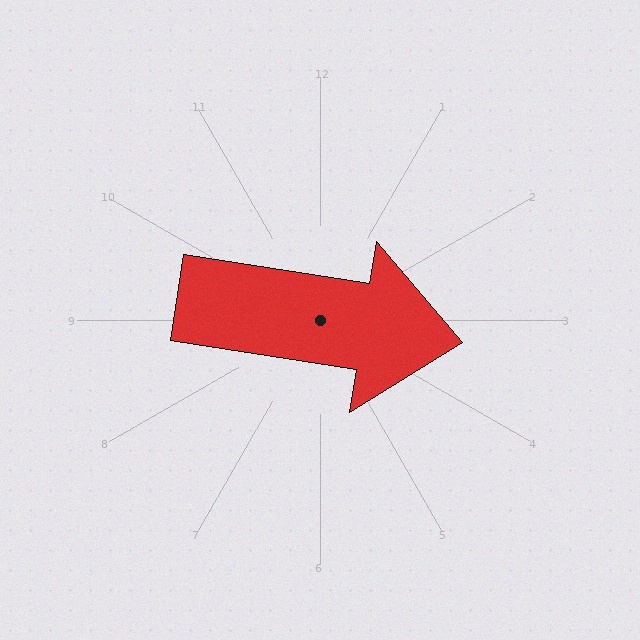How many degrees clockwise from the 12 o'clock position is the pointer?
Approximately 99 degrees.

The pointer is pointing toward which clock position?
Roughly 3 o'clock.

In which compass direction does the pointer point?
East.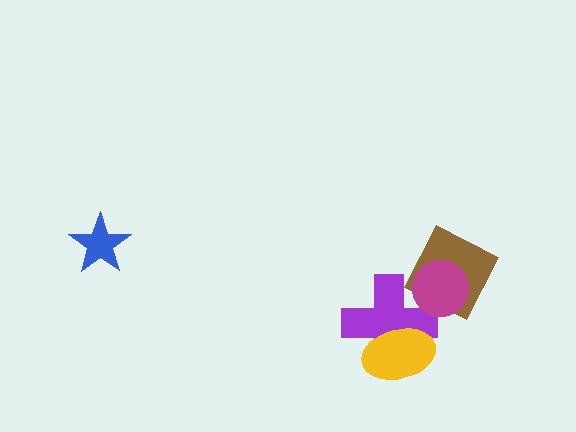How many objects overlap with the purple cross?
3 objects overlap with the purple cross.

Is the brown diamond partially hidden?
Yes, it is partially covered by another shape.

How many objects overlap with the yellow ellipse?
1 object overlaps with the yellow ellipse.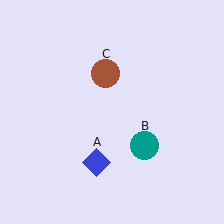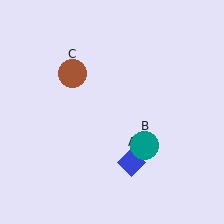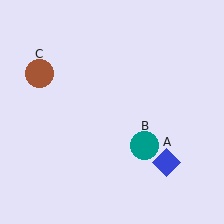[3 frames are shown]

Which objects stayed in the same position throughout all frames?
Teal circle (object B) remained stationary.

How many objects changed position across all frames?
2 objects changed position: blue diamond (object A), brown circle (object C).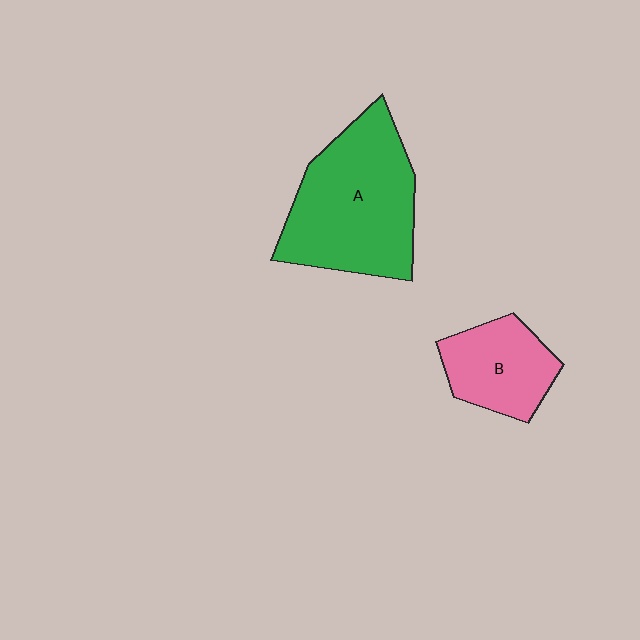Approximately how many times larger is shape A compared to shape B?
Approximately 1.9 times.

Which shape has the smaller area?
Shape B (pink).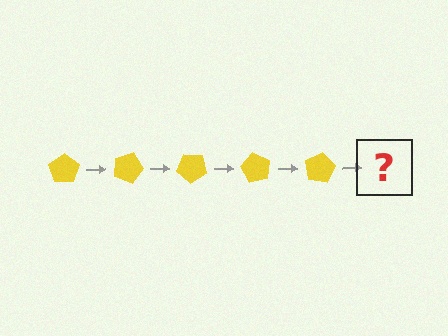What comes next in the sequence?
The next element should be a yellow pentagon rotated 100 degrees.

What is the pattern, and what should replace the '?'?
The pattern is that the pentagon rotates 20 degrees each step. The '?' should be a yellow pentagon rotated 100 degrees.